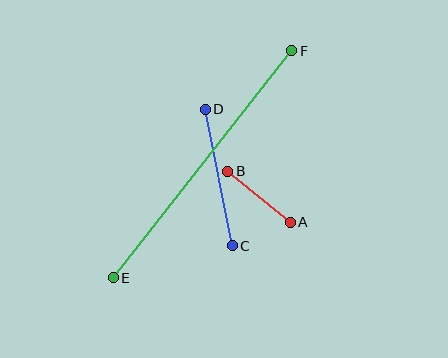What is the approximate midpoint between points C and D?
The midpoint is at approximately (219, 178) pixels.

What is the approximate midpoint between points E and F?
The midpoint is at approximately (202, 164) pixels.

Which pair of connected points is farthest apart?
Points E and F are farthest apart.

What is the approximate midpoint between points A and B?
The midpoint is at approximately (259, 197) pixels.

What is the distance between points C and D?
The distance is approximately 139 pixels.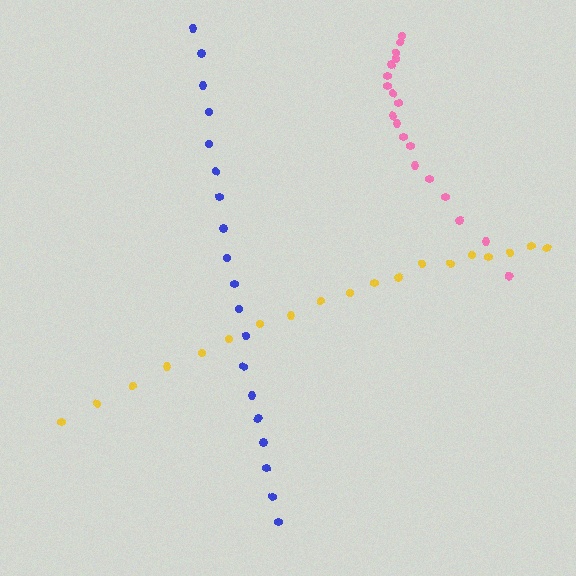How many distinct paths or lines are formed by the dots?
There are 3 distinct paths.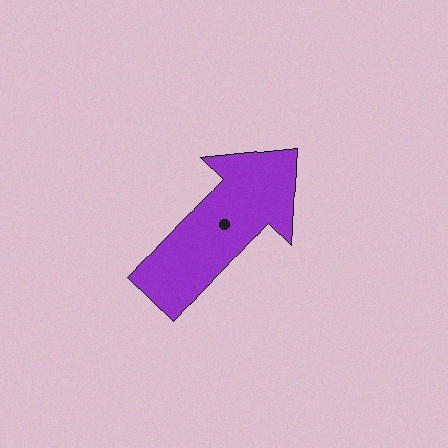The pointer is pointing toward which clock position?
Roughly 1 o'clock.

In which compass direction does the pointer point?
Northeast.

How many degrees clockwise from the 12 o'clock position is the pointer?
Approximately 44 degrees.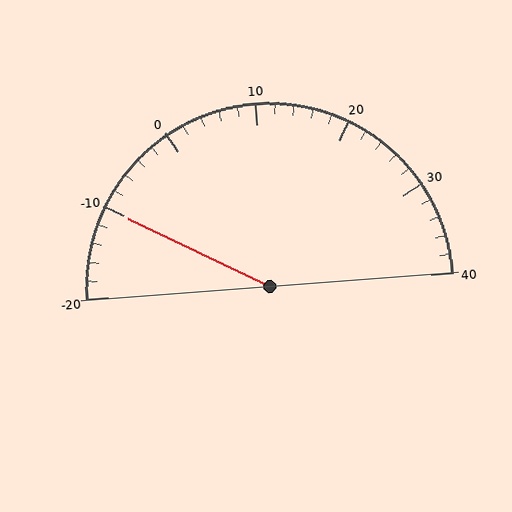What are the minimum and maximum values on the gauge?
The gauge ranges from -20 to 40.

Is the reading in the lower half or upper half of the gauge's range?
The reading is in the lower half of the range (-20 to 40).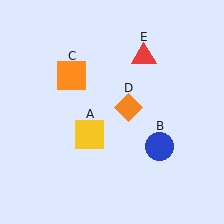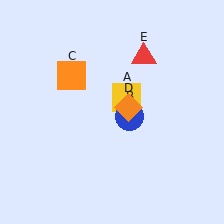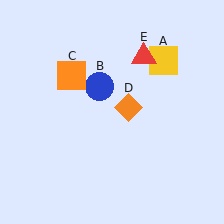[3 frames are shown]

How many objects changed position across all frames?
2 objects changed position: yellow square (object A), blue circle (object B).